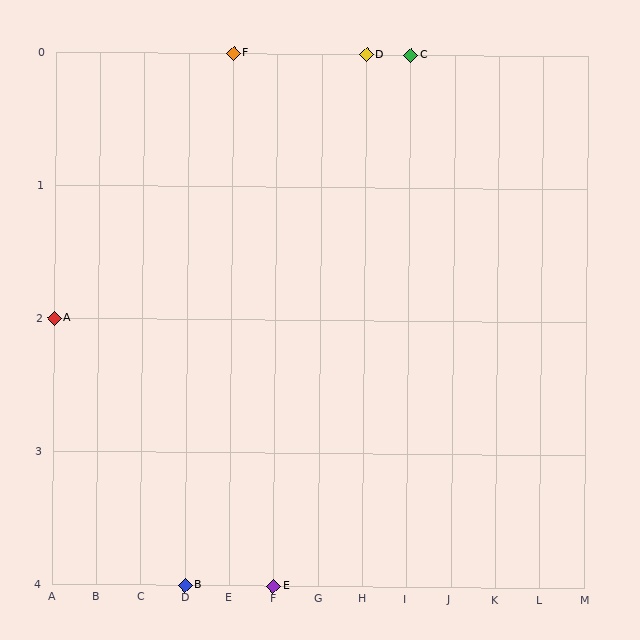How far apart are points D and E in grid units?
Points D and E are 2 columns and 4 rows apart (about 4.5 grid units diagonally).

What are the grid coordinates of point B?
Point B is at grid coordinates (D, 4).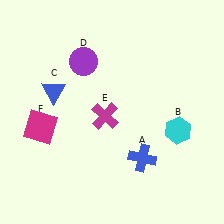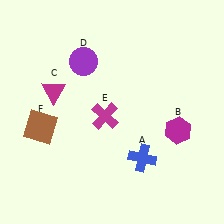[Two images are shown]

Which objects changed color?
B changed from cyan to magenta. C changed from blue to magenta. F changed from magenta to brown.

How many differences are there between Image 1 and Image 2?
There are 3 differences between the two images.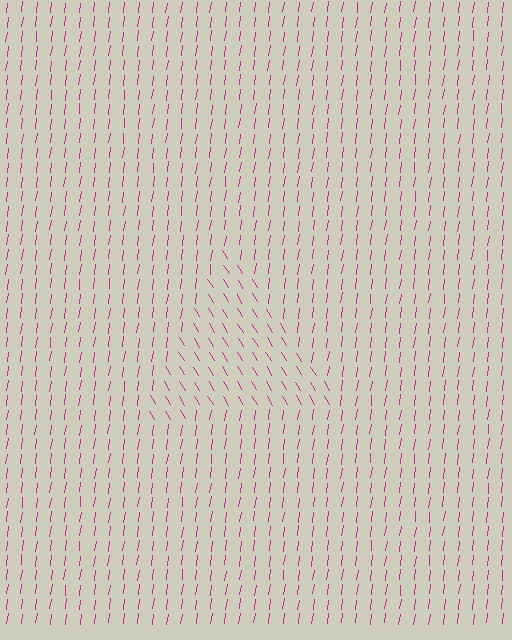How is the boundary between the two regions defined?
The boundary is defined purely by a change in line orientation (approximately 39 degrees difference). All lines are the same color and thickness.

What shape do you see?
I see a triangle.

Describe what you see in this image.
The image is filled with small magenta line segments. A triangle region in the image has lines oriented differently from the surrounding lines, creating a visible texture boundary.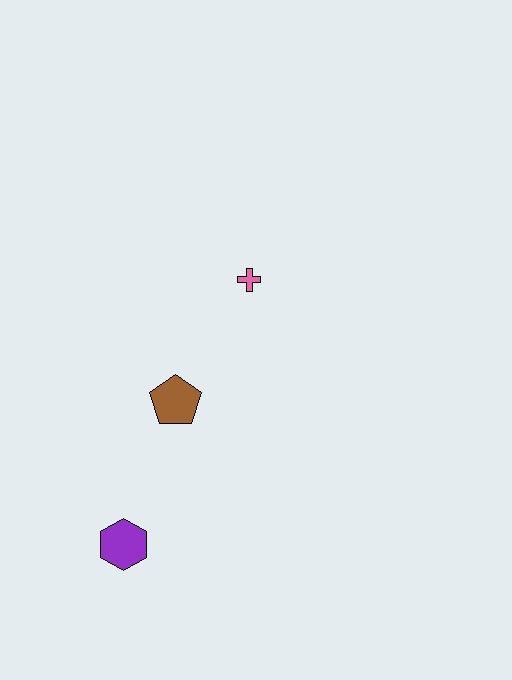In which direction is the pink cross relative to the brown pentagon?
The pink cross is above the brown pentagon.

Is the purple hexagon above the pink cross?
No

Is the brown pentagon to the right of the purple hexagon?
Yes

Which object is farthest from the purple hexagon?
The pink cross is farthest from the purple hexagon.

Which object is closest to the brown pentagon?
The pink cross is closest to the brown pentagon.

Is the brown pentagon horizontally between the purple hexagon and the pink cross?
Yes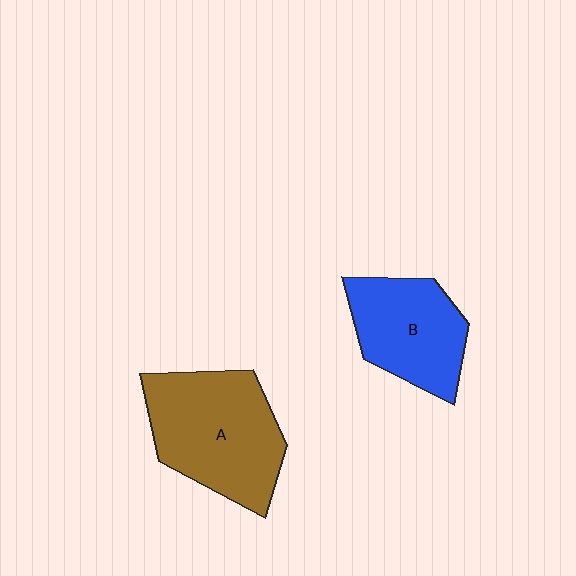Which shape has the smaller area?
Shape B (blue).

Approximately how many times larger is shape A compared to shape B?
Approximately 1.4 times.